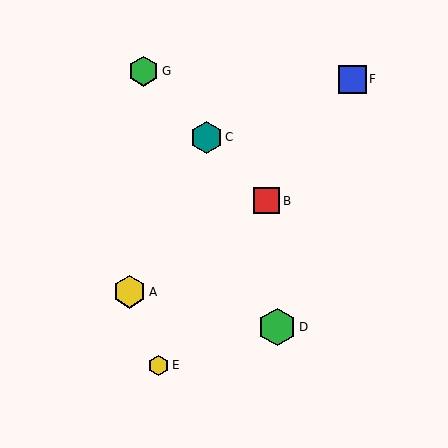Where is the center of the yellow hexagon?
The center of the yellow hexagon is at (159, 365).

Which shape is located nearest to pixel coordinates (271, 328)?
The green hexagon (labeled D) at (277, 327) is nearest to that location.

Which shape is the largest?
The green hexagon (labeled D) is the largest.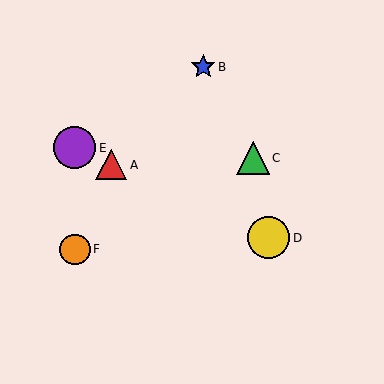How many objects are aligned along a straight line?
3 objects (A, D, E) are aligned along a straight line.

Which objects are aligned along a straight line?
Objects A, D, E are aligned along a straight line.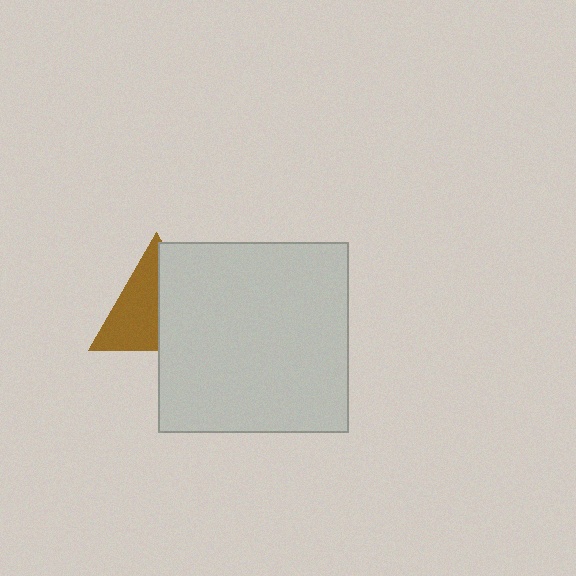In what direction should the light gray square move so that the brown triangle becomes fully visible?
The light gray square should move right. That is the shortest direction to clear the overlap and leave the brown triangle fully visible.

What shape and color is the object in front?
The object in front is a light gray square.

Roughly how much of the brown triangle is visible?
About half of it is visible (roughly 52%).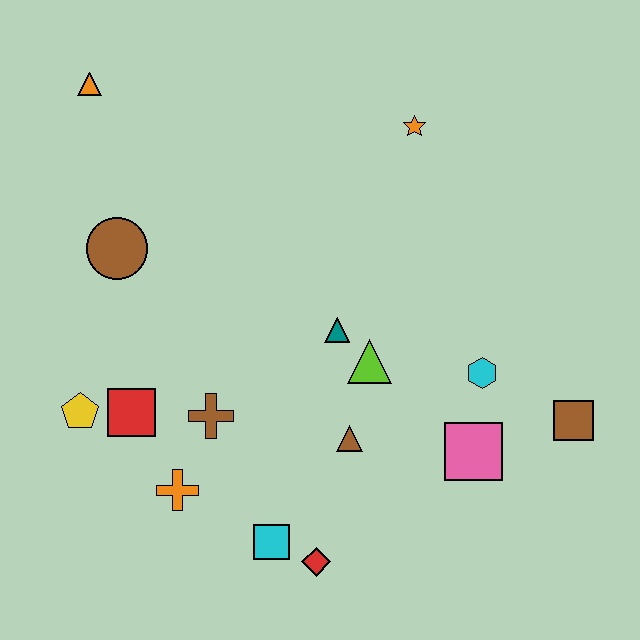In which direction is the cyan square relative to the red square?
The cyan square is to the right of the red square.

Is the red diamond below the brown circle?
Yes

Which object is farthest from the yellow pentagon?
The brown square is farthest from the yellow pentagon.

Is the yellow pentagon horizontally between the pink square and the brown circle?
No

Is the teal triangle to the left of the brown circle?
No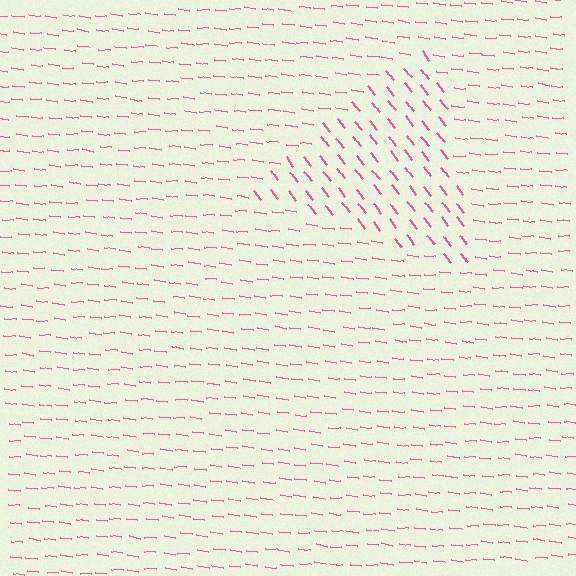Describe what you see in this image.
The image is filled with small pink line segments. A triangle region in the image has lines oriented differently from the surrounding lines, creating a visible texture boundary.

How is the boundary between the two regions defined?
The boundary is defined purely by a change in line orientation (approximately 45 degrees difference). All lines are the same color and thickness.